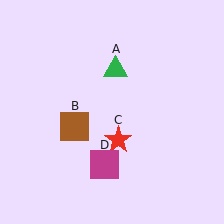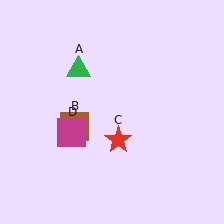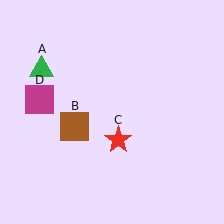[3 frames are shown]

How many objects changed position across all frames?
2 objects changed position: green triangle (object A), magenta square (object D).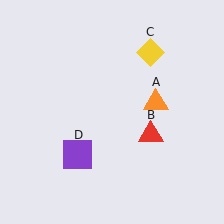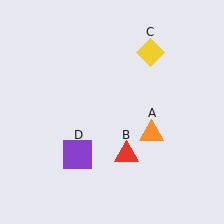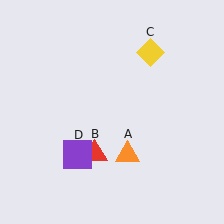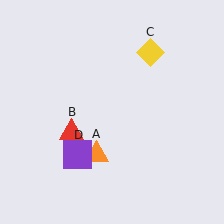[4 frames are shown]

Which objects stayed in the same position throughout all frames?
Yellow diamond (object C) and purple square (object D) remained stationary.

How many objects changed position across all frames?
2 objects changed position: orange triangle (object A), red triangle (object B).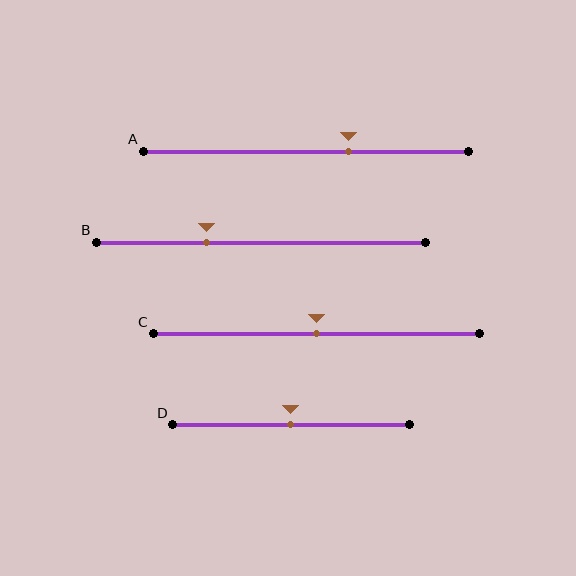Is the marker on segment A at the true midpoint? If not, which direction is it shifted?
No, the marker on segment A is shifted to the right by about 13% of the segment length.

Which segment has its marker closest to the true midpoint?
Segment C has its marker closest to the true midpoint.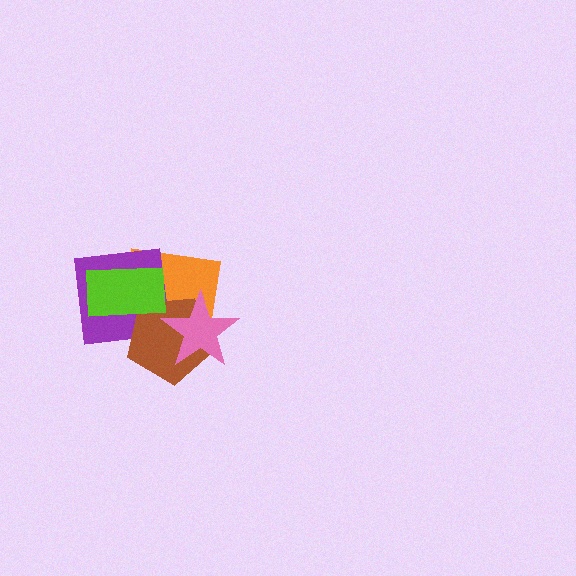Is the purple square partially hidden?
Yes, it is partially covered by another shape.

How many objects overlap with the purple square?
3 objects overlap with the purple square.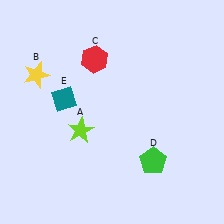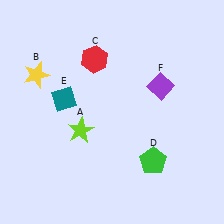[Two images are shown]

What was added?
A purple diamond (F) was added in Image 2.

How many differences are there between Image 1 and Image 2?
There is 1 difference between the two images.